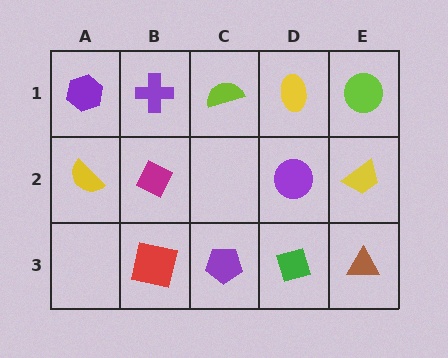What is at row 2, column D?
A purple circle.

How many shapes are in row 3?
4 shapes.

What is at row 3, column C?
A purple pentagon.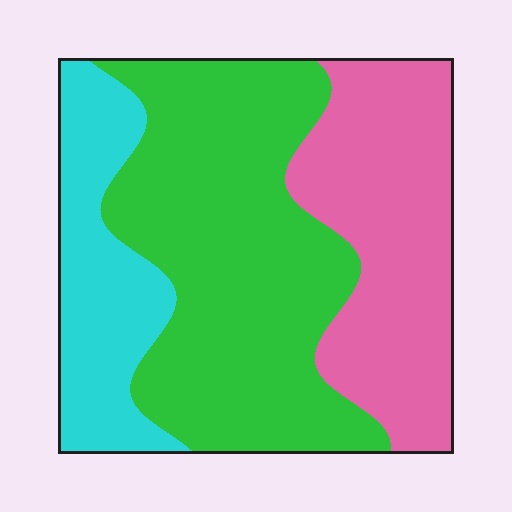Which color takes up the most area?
Green, at roughly 50%.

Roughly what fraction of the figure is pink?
Pink takes up about one third (1/3) of the figure.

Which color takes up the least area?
Cyan, at roughly 20%.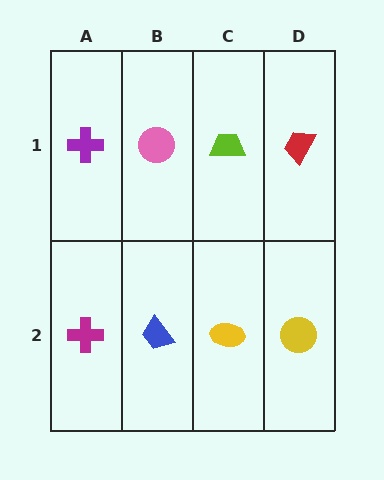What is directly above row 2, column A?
A purple cross.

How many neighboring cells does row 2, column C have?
3.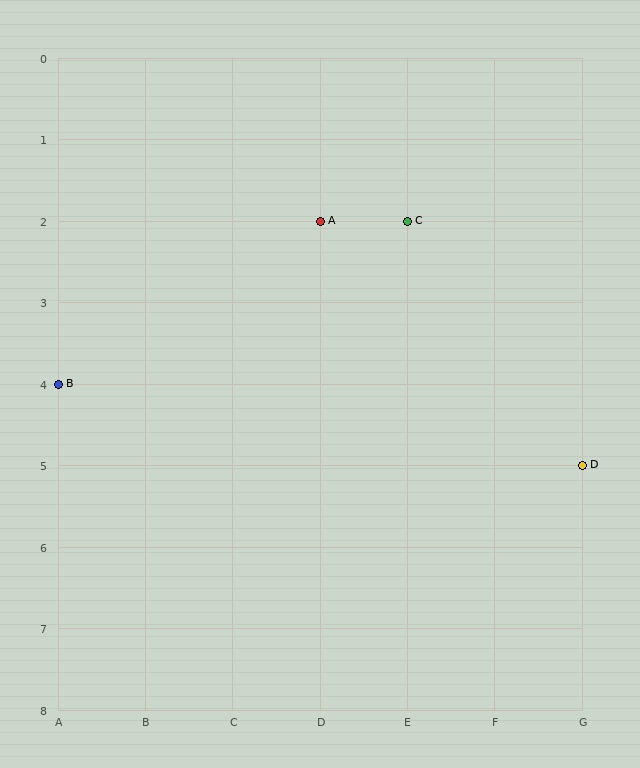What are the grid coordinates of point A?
Point A is at grid coordinates (D, 2).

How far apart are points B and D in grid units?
Points B and D are 6 columns and 1 row apart (about 6.1 grid units diagonally).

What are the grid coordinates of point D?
Point D is at grid coordinates (G, 5).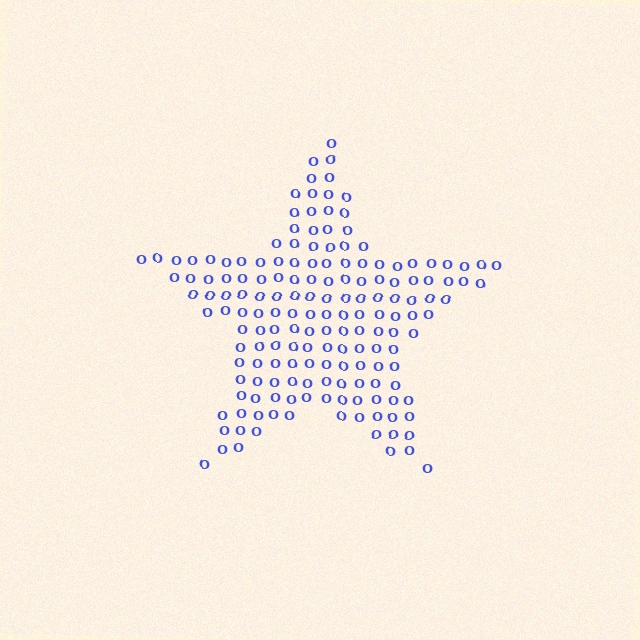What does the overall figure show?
The overall figure shows a star.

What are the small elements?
The small elements are letter O's.